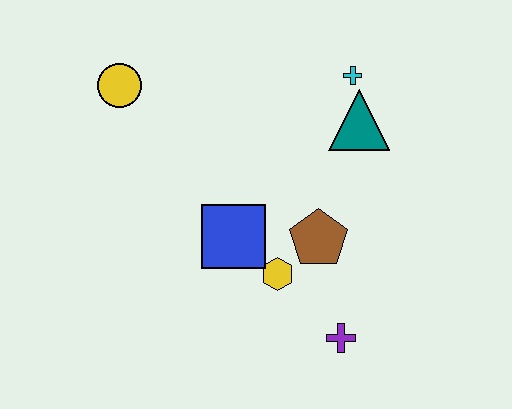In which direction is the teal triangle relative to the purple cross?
The teal triangle is above the purple cross.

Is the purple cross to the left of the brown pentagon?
No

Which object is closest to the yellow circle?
The blue square is closest to the yellow circle.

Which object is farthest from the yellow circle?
The purple cross is farthest from the yellow circle.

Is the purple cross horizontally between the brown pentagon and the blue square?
No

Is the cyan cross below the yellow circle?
No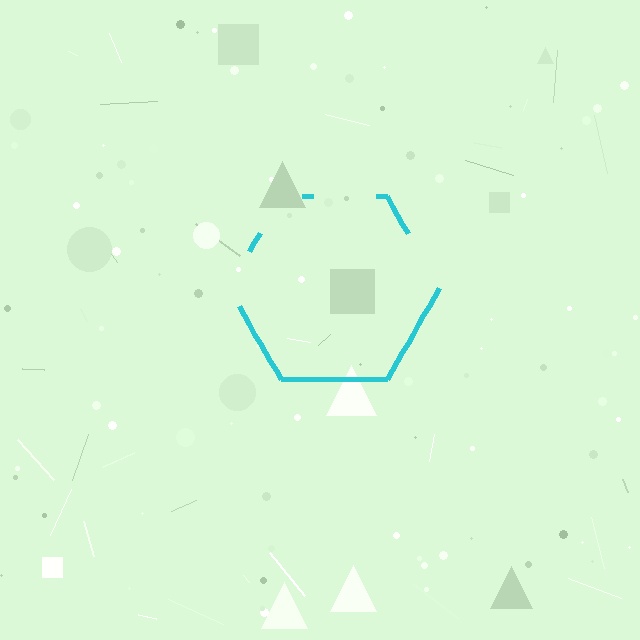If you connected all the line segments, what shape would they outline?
They would outline a hexagon.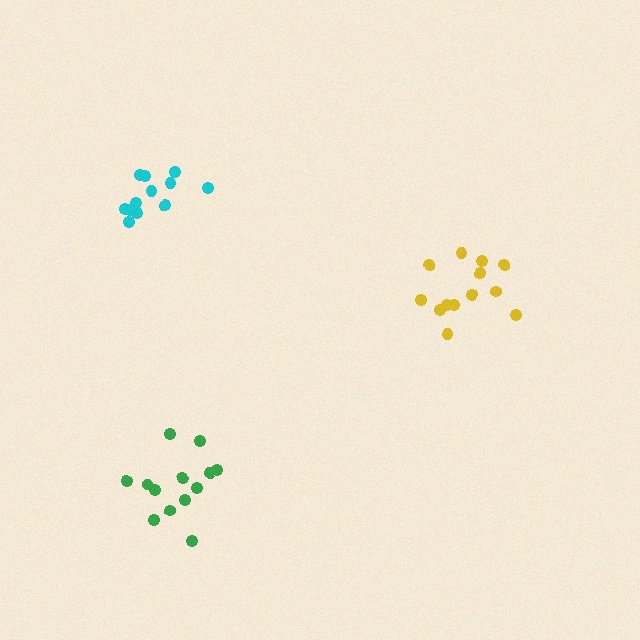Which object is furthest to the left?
The cyan cluster is leftmost.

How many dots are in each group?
Group 1: 13 dots, Group 2: 13 dots, Group 3: 12 dots (38 total).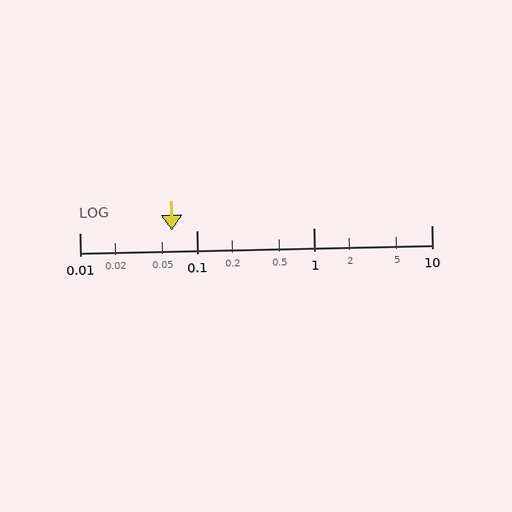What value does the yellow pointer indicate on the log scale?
The pointer indicates approximately 0.061.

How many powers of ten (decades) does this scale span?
The scale spans 3 decades, from 0.01 to 10.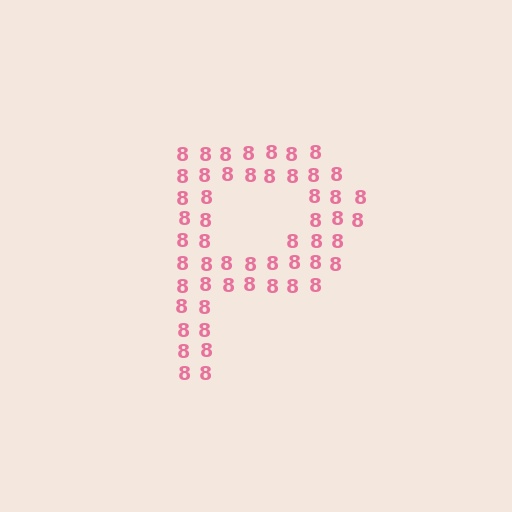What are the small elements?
The small elements are digit 8's.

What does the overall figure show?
The overall figure shows the letter P.